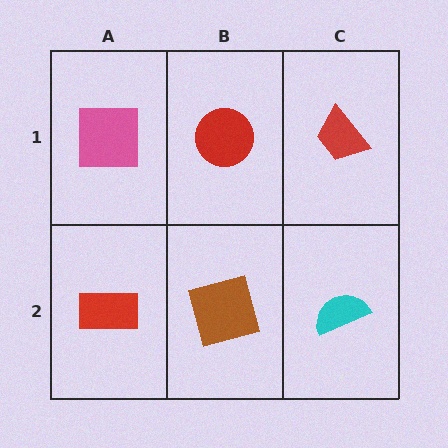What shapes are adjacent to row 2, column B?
A red circle (row 1, column B), a red rectangle (row 2, column A), a cyan semicircle (row 2, column C).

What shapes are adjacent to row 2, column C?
A red trapezoid (row 1, column C), a brown square (row 2, column B).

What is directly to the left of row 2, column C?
A brown square.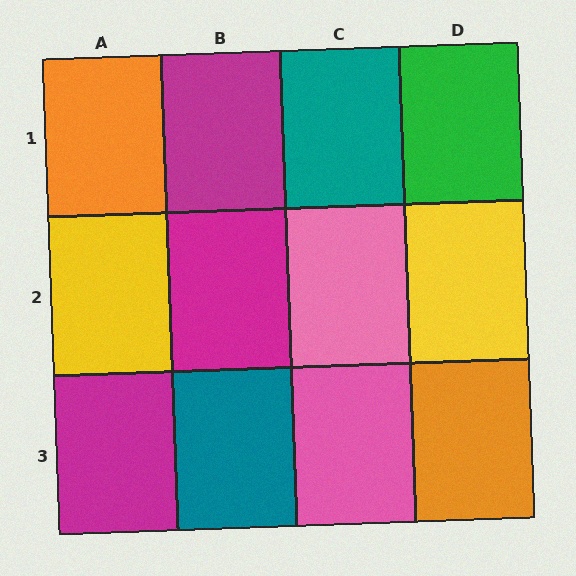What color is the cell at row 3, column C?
Pink.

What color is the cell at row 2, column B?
Magenta.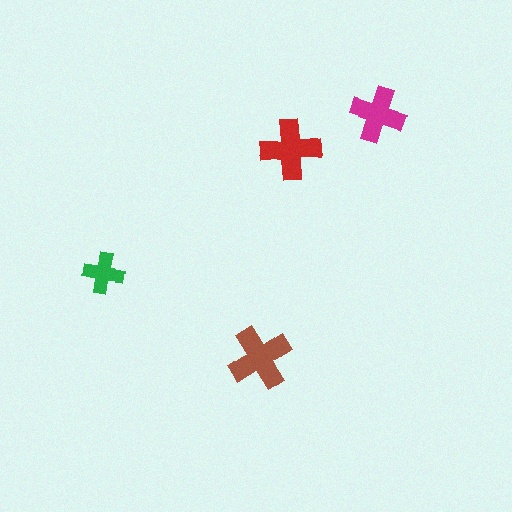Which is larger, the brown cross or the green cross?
The brown one.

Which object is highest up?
The magenta cross is topmost.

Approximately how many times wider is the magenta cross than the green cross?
About 1.5 times wider.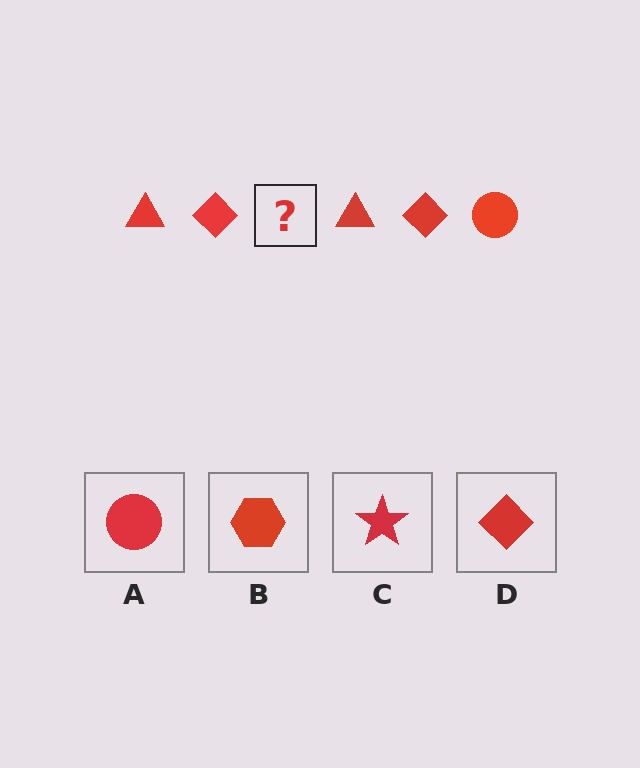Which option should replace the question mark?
Option A.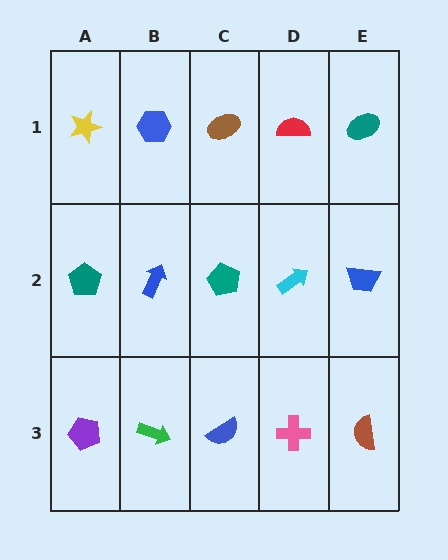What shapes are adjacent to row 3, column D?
A cyan arrow (row 2, column D), a blue semicircle (row 3, column C), a brown semicircle (row 3, column E).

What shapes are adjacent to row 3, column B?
A blue arrow (row 2, column B), a purple pentagon (row 3, column A), a blue semicircle (row 3, column C).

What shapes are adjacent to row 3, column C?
A teal pentagon (row 2, column C), a green arrow (row 3, column B), a pink cross (row 3, column D).